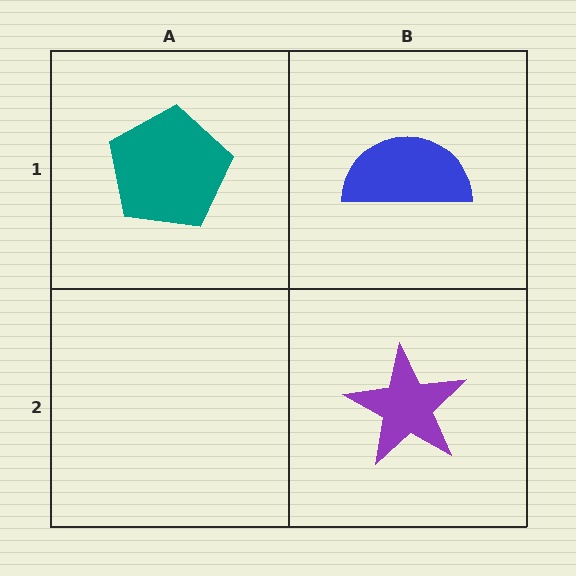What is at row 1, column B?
A blue semicircle.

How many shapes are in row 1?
2 shapes.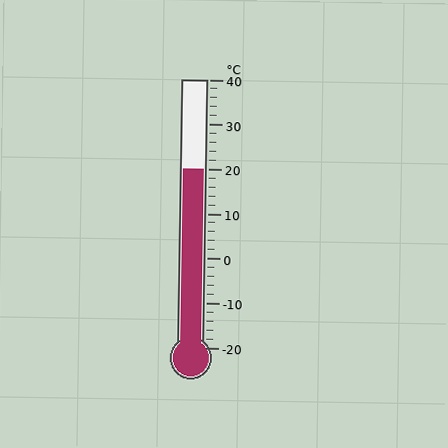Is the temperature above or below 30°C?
The temperature is below 30°C.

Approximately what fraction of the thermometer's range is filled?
The thermometer is filled to approximately 65% of its range.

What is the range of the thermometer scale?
The thermometer scale ranges from -20°C to 40°C.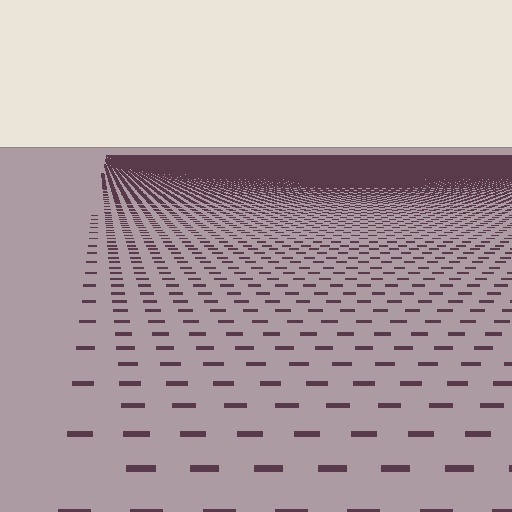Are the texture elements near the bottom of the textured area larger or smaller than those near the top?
Larger. Near the bottom, elements are closer to the viewer and appear at a bigger on-screen size.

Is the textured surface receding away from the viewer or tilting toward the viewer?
The surface is receding away from the viewer. Texture elements get smaller and denser toward the top.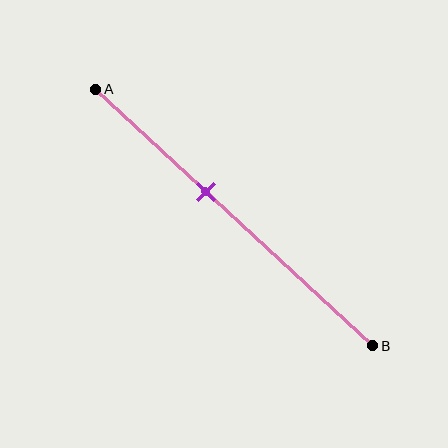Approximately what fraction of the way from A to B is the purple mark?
The purple mark is approximately 40% of the way from A to B.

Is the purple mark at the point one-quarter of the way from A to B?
No, the mark is at about 40% from A, not at the 25% one-quarter point.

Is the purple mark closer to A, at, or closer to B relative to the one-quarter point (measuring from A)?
The purple mark is closer to point B than the one-quarter point of segment AB.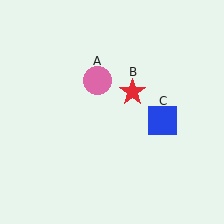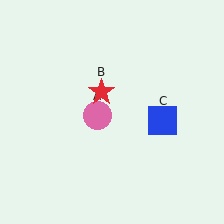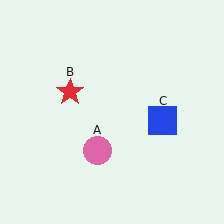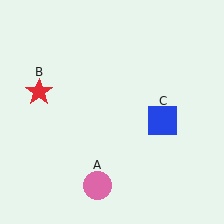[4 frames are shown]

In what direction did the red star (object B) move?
The red star (object B) moved left.